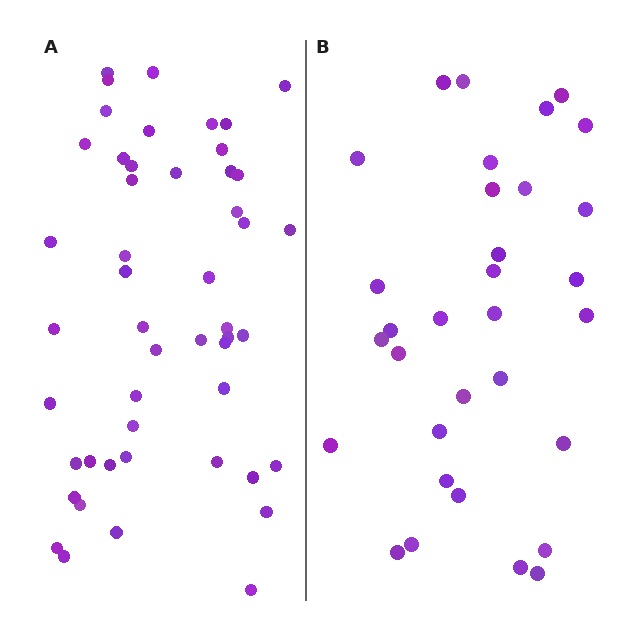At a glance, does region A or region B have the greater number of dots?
Region A (the left region) has more dots.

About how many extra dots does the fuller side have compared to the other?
Region A has approximately 15 more dots than region B.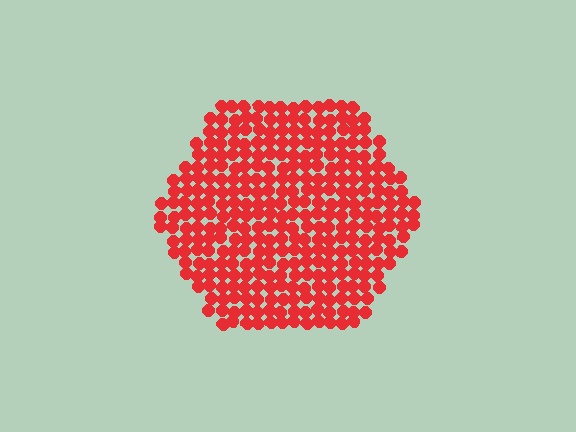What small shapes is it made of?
It is made of small circles.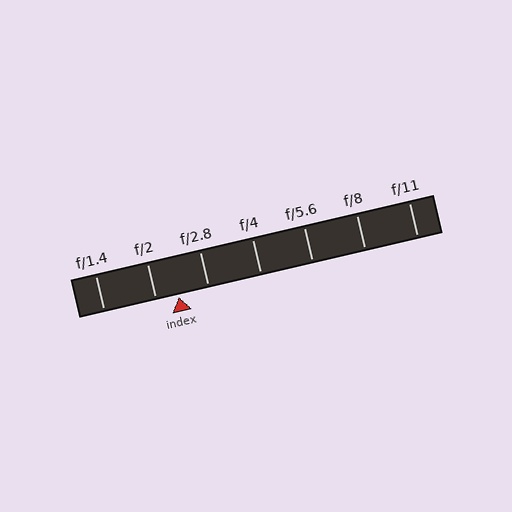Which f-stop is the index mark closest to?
The index mark is closest to f/2.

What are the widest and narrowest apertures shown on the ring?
The widest aperture shown is f/1.4 and the narrowest is f/11.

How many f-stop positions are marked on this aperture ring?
There are 7 f-stop positions marked.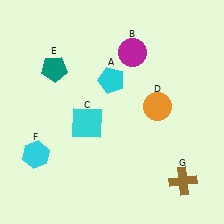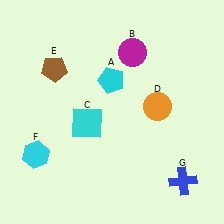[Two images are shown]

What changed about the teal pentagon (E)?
In Image 1, E is teal. In Image 2, it changed to brown.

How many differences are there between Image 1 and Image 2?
There are 2 differences between the two images.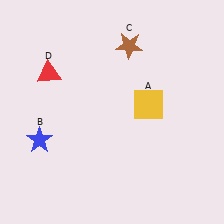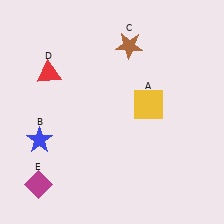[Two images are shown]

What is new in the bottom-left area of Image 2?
A magenta diamond (E) was added in the bottom-left area of Image 2.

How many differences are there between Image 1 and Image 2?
There is 1 difference between the two images.